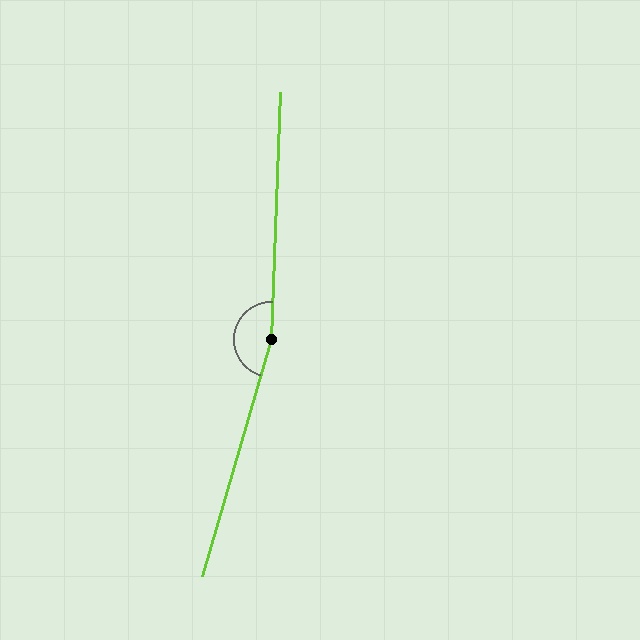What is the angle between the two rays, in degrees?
Approximately 166 degrees.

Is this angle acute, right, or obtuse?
It is obtuse.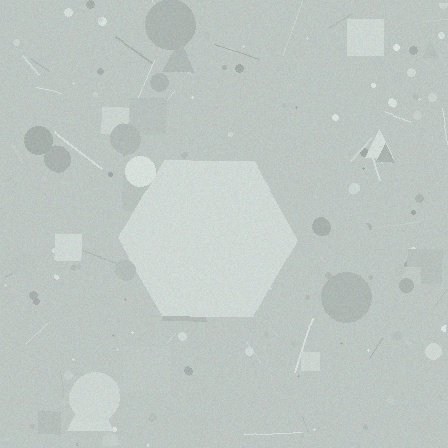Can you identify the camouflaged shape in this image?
The camouflaged shape is a hexagon.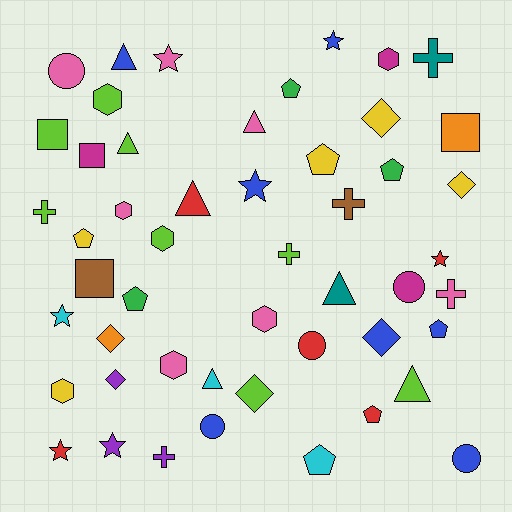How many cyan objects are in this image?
There are 3 cyan objects.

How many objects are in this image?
There are 50 objects.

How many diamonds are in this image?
There are 6 diamonds.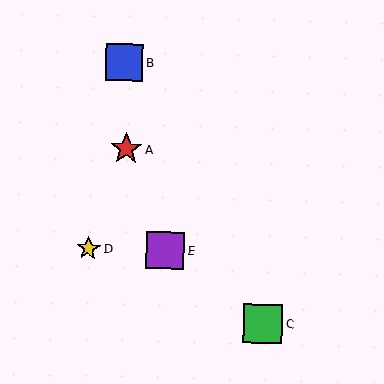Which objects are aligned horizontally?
Objects D, E are aligned horizontally.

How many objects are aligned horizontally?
2 objects (D, E) are aligned horizontally.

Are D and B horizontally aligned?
No, D is at y≈248 and B is at y≈62.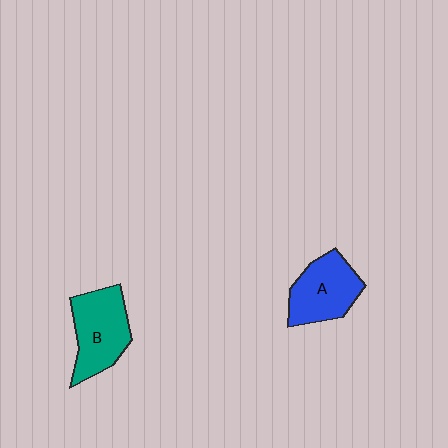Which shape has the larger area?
Shape B (teal).